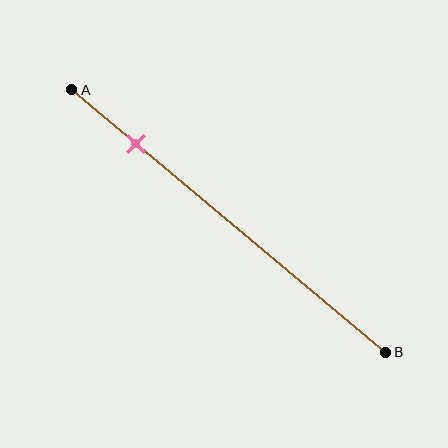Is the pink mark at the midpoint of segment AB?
No, the mark is at about 20% from A, not at the 50% midpoint.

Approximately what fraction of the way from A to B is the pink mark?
The pink mark is approximately 20% of the way from A to B.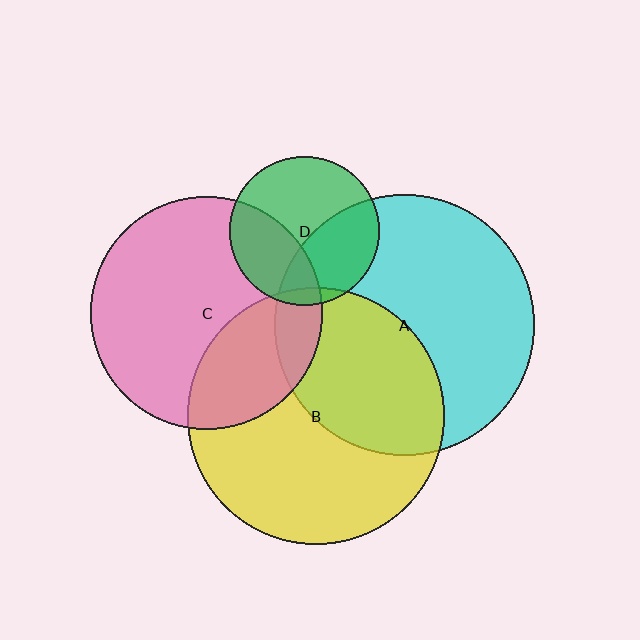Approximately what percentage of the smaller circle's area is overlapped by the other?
Approximately 40%.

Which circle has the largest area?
Circle A (cyan).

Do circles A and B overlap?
Yes.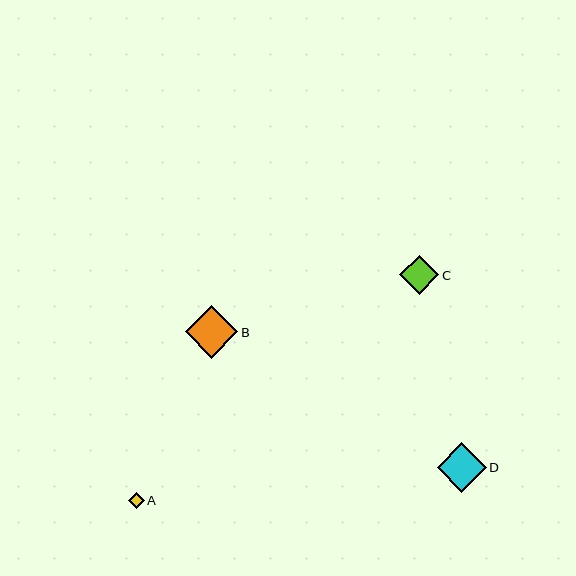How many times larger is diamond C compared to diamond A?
Diamond C is approximately 2.4 times the size of diamond A.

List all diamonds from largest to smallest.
From largest to smallest: B, D, C, A.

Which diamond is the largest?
Diamond B is the largest with a size of approximately 52 pixels.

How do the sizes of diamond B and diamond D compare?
Diamond B and diamond D are approximately the same size.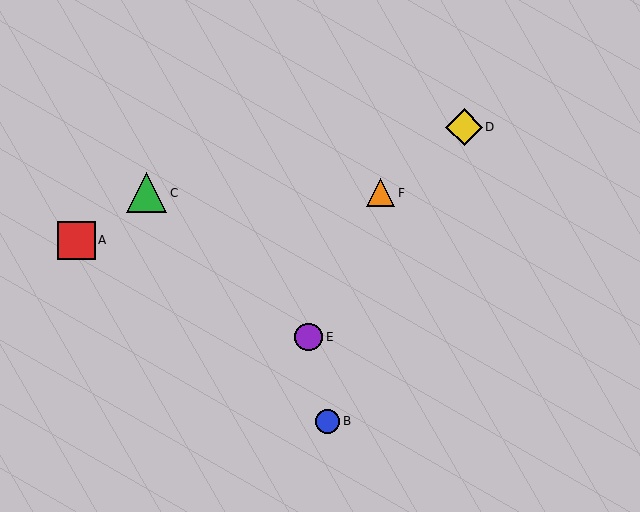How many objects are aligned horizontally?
2 objects (C, F) are aligned horizontally.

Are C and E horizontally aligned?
No, C is at y≈193 and E is at y≈337.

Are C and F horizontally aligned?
Yes, both are at y≈193.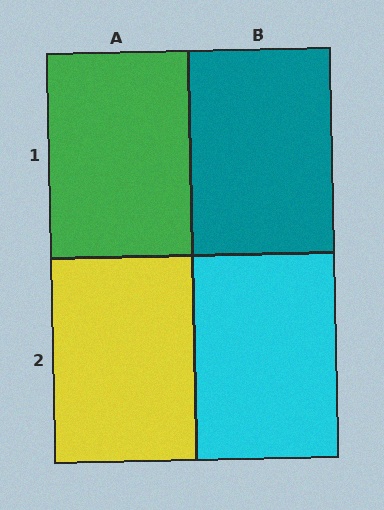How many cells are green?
1 cell is green.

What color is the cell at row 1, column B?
Teal.